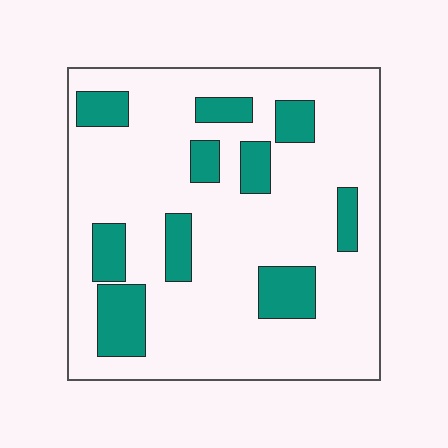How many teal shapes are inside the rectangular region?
10.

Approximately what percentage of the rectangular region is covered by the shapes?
Approximately 20%.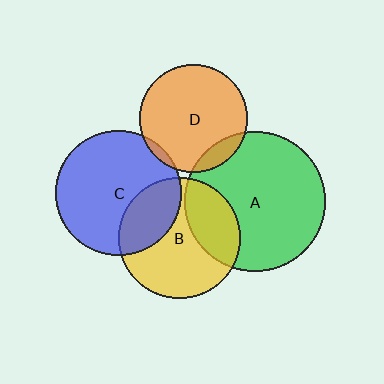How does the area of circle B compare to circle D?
Approximately 1.3 times.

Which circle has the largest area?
Circle A (green).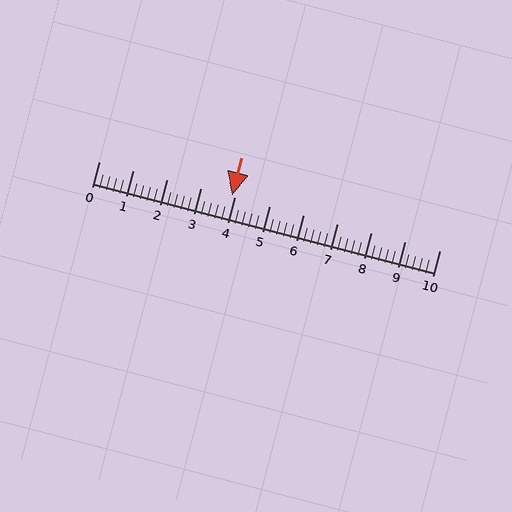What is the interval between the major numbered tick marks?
The major tick marks are spaced 1 units apart.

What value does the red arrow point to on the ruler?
The red arrow points to approximately 3.9.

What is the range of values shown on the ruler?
The ruler shows values from 0 to 10.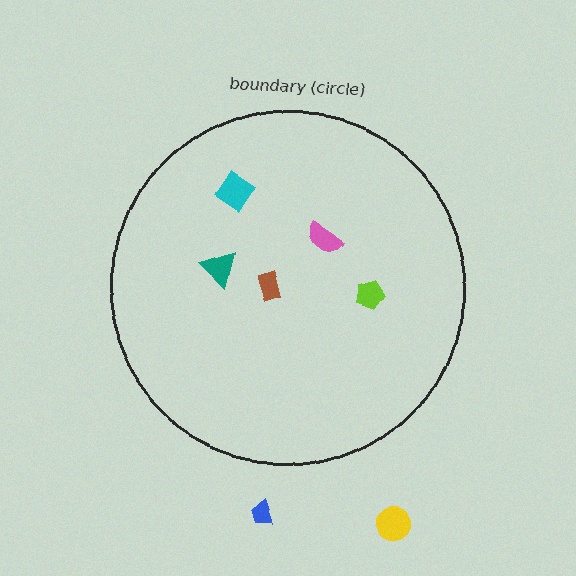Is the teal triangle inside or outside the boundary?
Inside.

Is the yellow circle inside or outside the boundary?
Outside.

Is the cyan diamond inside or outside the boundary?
Inside.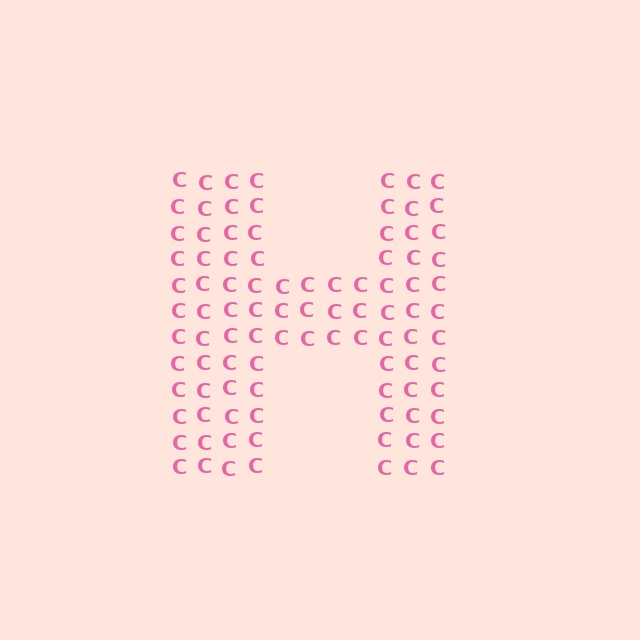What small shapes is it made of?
It is made of small letter C's.